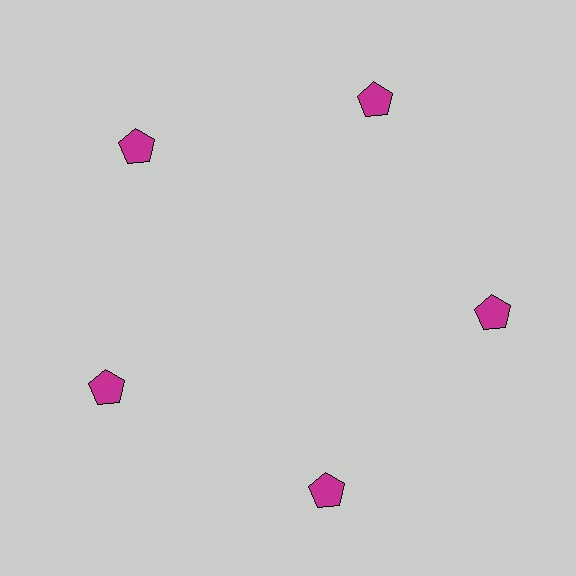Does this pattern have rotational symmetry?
Yes, this pattern has 5-fold rotational symmetry. It looks the same after rotating 72 degrees around the center.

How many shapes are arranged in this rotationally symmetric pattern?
There are 5 shapes, arranged in 5 groups of 1.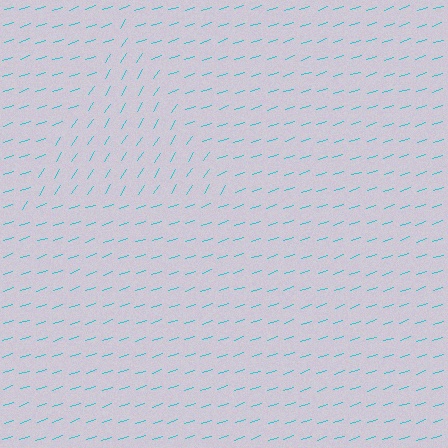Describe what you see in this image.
The image is filled with small cyan line segments. A triangle region in the image has lines oriented differently from the surrounding lines, creating a visible texture boundary.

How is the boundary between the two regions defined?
The boundary is defined purely by a change in line orientation (approximately 39 degrees difference). All lines are the same color and thickness.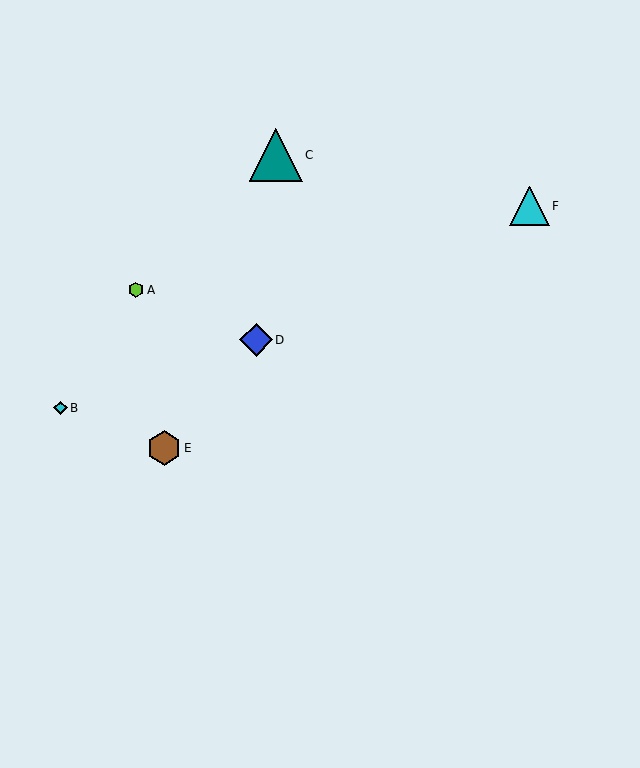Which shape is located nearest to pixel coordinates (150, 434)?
The brown hexagon (labeled E) at (164, 448) is nearest to that location.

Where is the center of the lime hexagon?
The center of the lime hexagon is at (136, 290).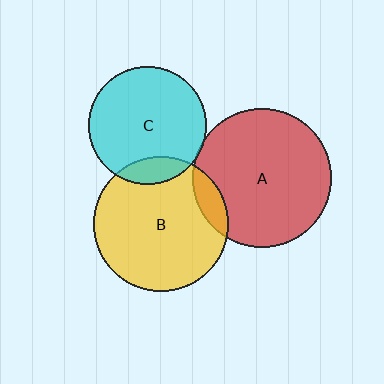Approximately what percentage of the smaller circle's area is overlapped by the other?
Approximately 5%.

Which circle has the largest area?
Circle A (red).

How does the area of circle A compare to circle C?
Approximately 1.4 times.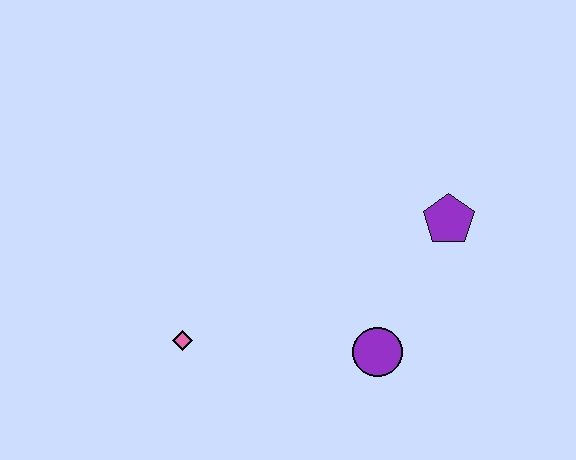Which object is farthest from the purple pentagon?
The pink diamond is farthest from the purple pentagon.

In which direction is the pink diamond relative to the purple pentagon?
The pink diamond is to the left of the purple pentagon.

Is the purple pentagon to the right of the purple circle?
Yes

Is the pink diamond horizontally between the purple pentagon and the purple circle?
No